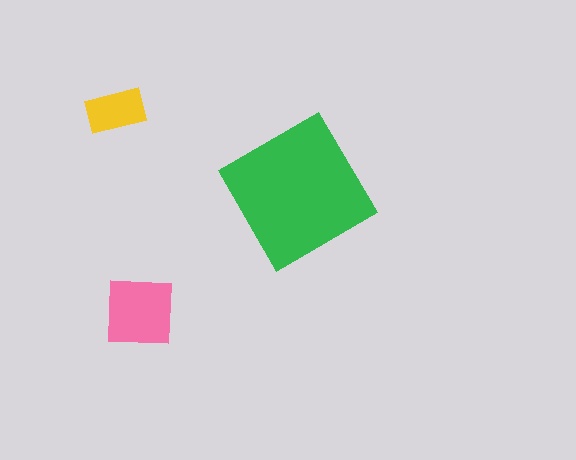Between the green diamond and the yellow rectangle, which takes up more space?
The green diamond.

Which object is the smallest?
The yellow rectangle.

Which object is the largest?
The green diamond.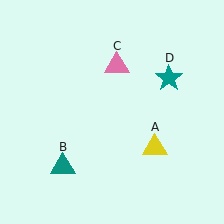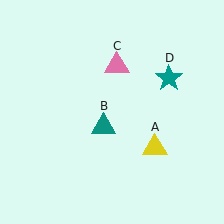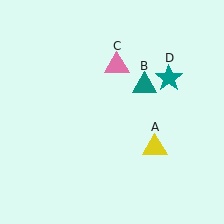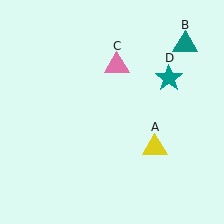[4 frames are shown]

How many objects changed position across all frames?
1 object changed position: teal triangle (object B).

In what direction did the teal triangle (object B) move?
The teal triangle (object B) moved up and to the right.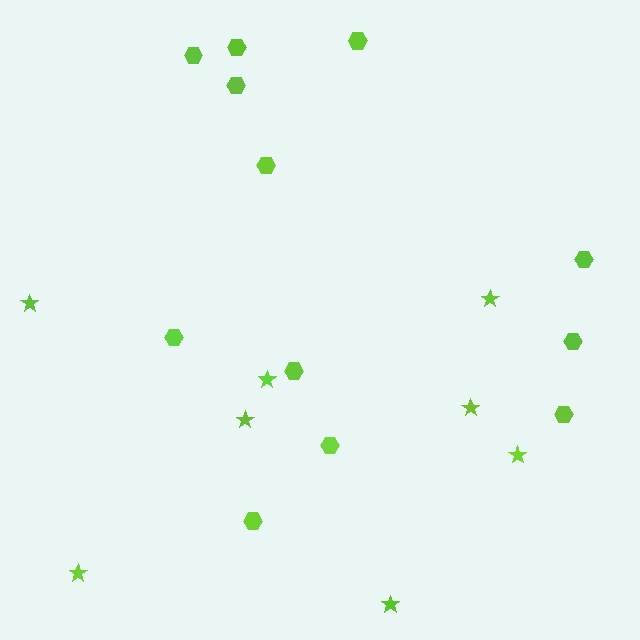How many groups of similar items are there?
There are 2 groups: one group of hexagons (12) and one group of stars (8).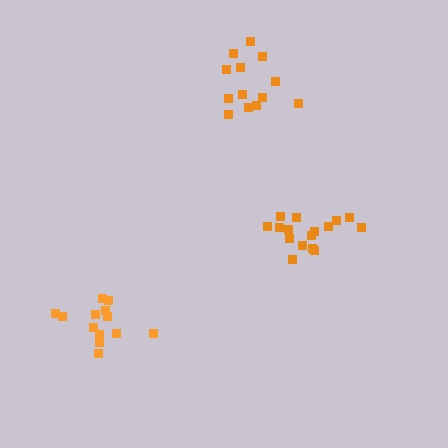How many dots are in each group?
Group 1: 13 dots, Group 2: 16 dots, Group 3: 13 dots (42 total).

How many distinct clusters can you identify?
There are 3 distinct clusters.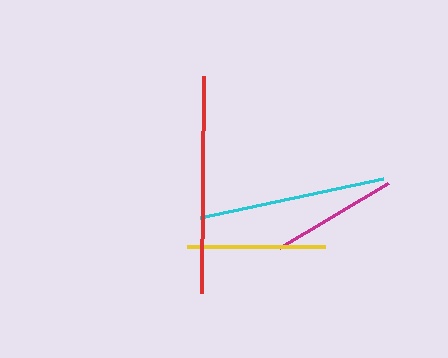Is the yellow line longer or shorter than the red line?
The red line is longer than the yellow line.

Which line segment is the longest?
The red line is the longest at approximately 217 pixels.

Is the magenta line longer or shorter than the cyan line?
The cyan line is longer than the magenta line.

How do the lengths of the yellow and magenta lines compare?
The yellow and magenta lines are approximately the same length.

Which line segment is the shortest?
The magenta line is the shortest at approximately 127 pixels.